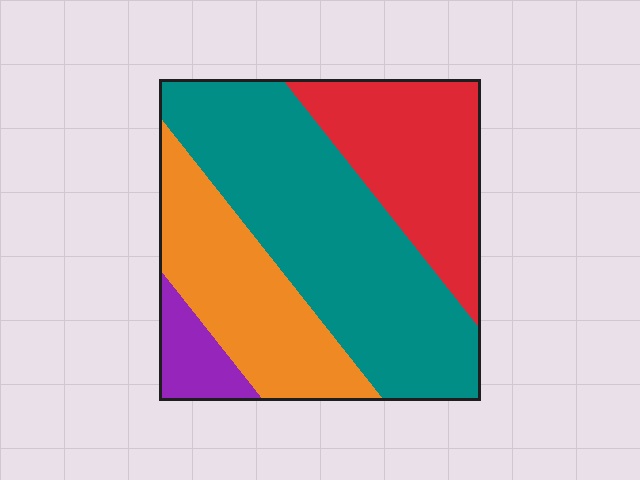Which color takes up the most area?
Teal, at roughly 45%.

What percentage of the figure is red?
Red takes up less than a quarter of the figure.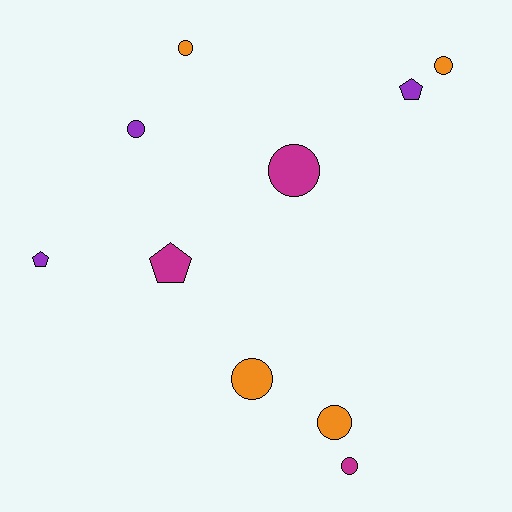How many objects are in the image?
There are 10 objects.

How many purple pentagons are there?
There are 2 purple pentagons.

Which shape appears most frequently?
Circle, with 7 objects.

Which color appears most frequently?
Orange, with 4 objects.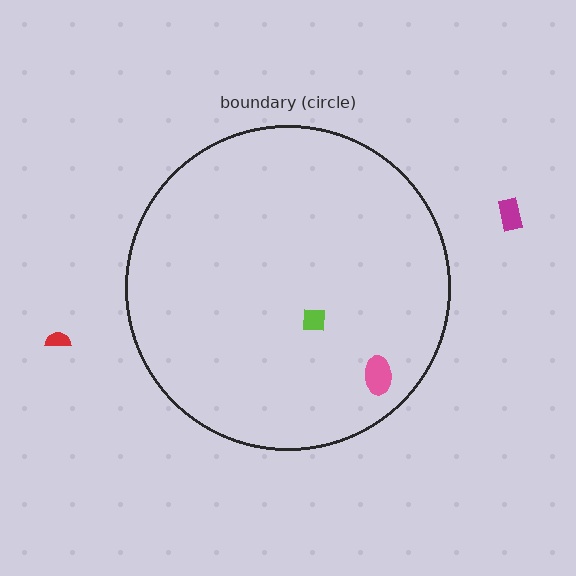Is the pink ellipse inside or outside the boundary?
Inside.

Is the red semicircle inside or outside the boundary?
Outside.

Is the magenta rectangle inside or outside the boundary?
Outside.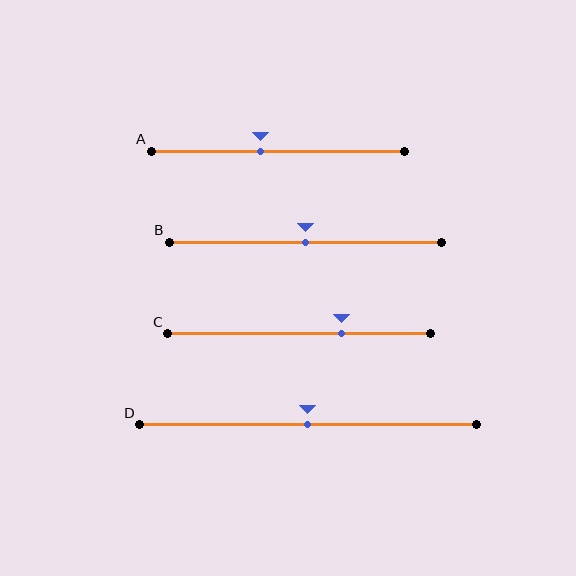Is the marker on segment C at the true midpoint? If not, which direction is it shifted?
No, the marker on segment C is shifted to the right by about 16% of the segment length.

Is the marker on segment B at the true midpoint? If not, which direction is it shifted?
Yes, the marker on segment B is at the true midpoint.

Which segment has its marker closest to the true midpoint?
Segment B has its marker closest to the true midpoint.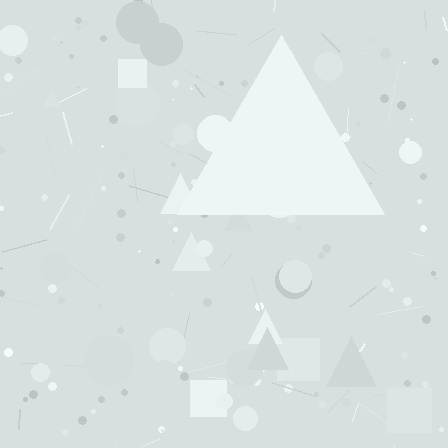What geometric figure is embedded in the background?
A triangle is embedded in the background.